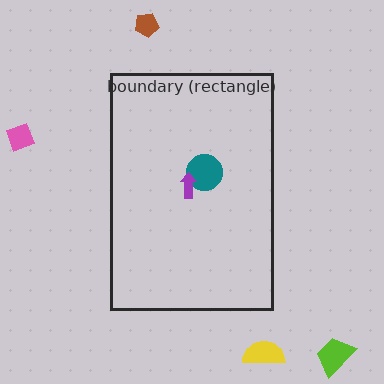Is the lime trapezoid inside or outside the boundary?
Outside.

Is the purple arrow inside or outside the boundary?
Inside.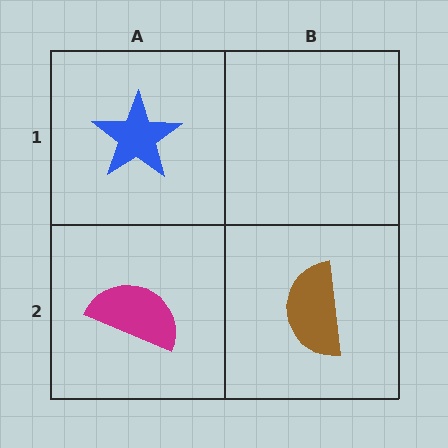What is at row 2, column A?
A magenta semicircle.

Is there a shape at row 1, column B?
No, that cell is empty.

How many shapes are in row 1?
1 shape.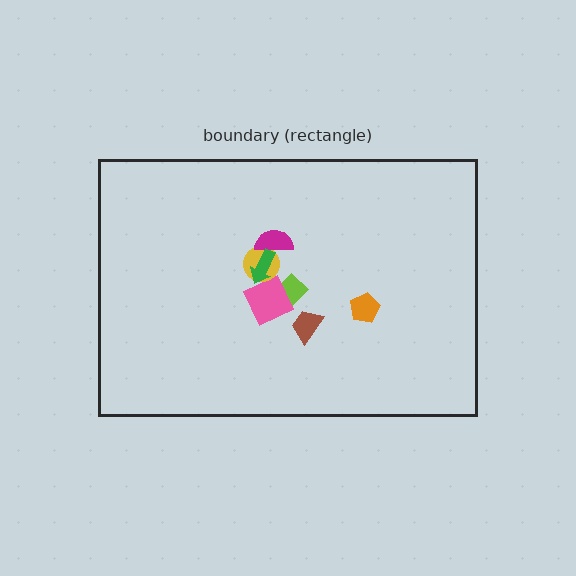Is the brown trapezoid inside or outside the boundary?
Inside.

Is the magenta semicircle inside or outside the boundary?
Inside.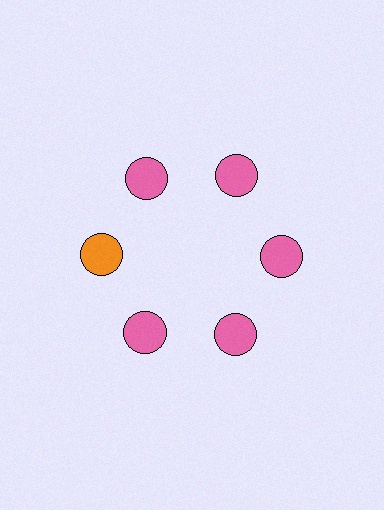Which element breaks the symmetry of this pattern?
The orange circle at roughly the 9 o'clock position breaks the symmetry. All other shapes are pink circles.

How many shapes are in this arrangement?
There are 6 shapes arranged in a ring pattern.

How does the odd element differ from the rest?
It has a different color: orange instead of pink.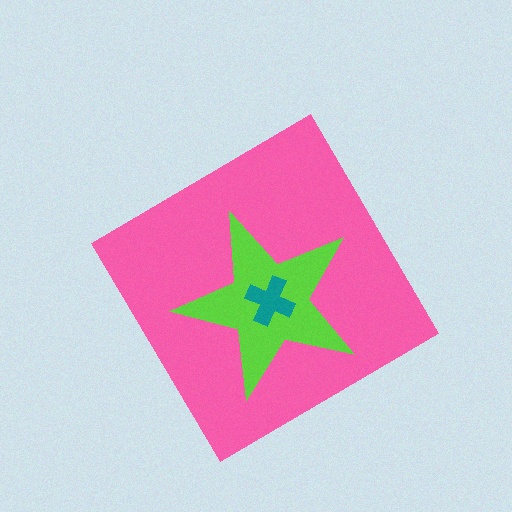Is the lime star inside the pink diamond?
Yes.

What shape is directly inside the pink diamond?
The lime star.